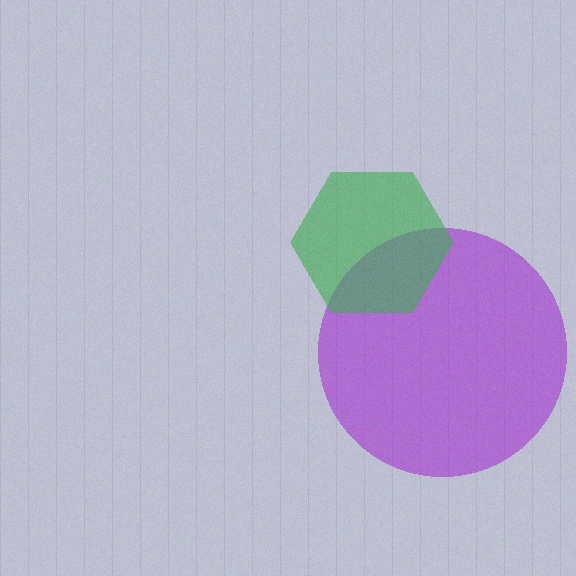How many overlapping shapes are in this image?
There are 2 overlapping shapes in the image.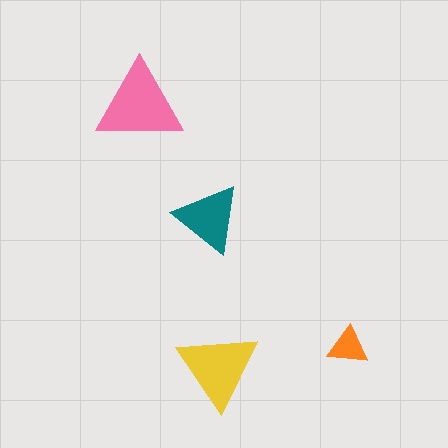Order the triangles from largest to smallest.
the pink one, the yellow one, the teal one, the orange one.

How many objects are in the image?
There are 4 objects in the image.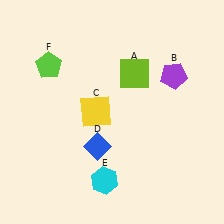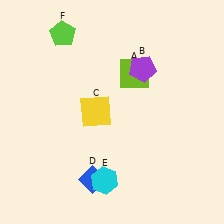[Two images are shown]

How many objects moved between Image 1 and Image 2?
3 objects moved between the two images.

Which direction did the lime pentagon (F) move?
The lime pentagon (F) moved up.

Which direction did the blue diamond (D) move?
The blue diamond (D) moved down.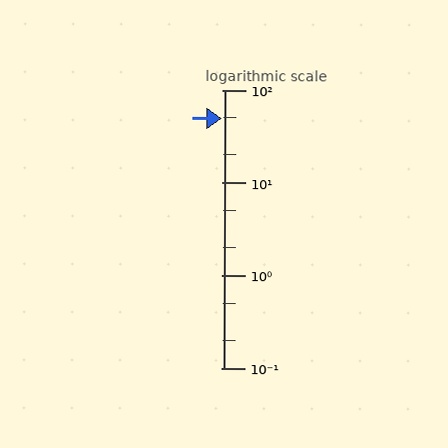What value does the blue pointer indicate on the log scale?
The pointer indicates approximately 49.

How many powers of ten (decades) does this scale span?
The scale spans 3 decades, from 0.1 to 100.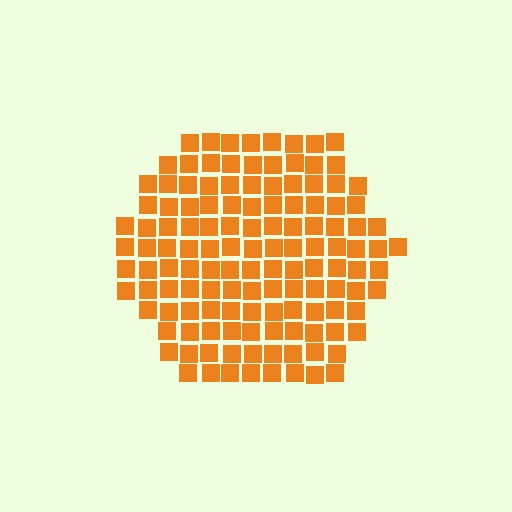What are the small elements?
The small elements are squares.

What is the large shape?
The large shape is a hexagon.